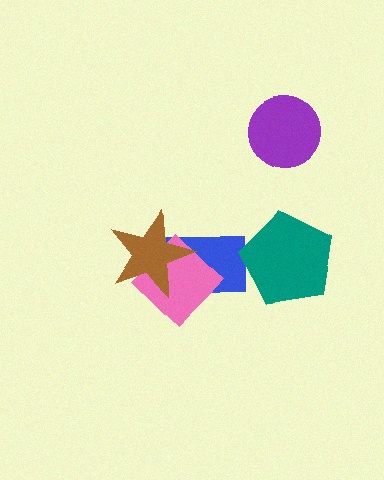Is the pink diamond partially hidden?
Yes, it is partially covered by another shape.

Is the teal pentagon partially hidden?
No, no other shape covers it.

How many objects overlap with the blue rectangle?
2 objects overlap with the blue rectangle.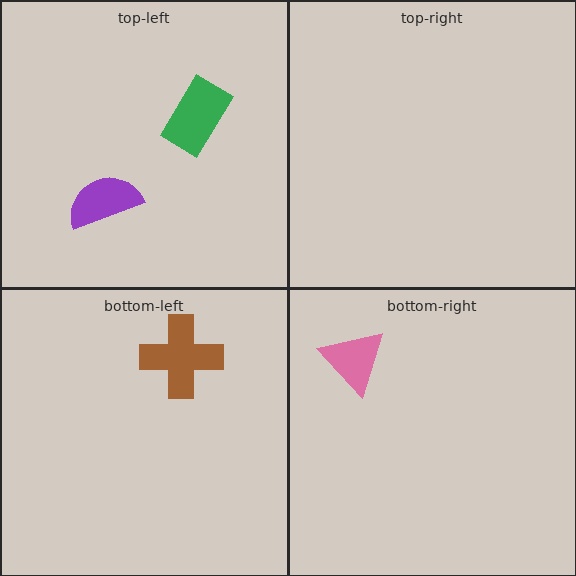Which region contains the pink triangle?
The bottom-right region.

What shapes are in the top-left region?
The purple semicircle, the green rectangle.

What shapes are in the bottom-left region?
The brown cross.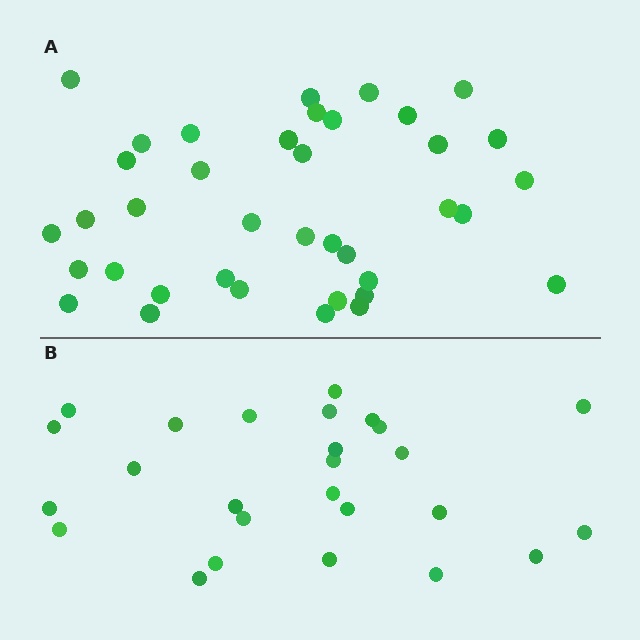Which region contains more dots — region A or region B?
Region A (the top region) has more dots.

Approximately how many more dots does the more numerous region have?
Region A has roughly 12 or so more dots than region B.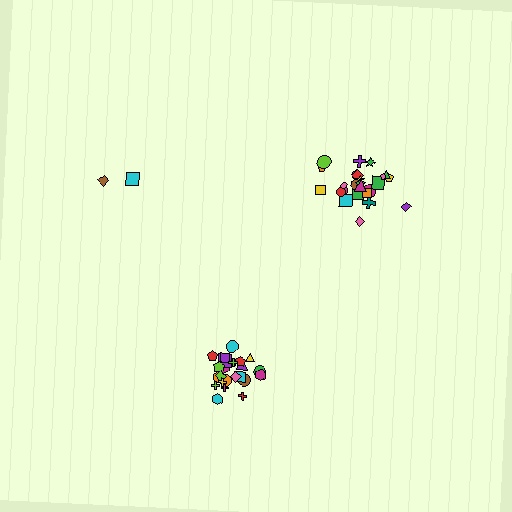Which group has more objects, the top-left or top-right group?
The top-right group.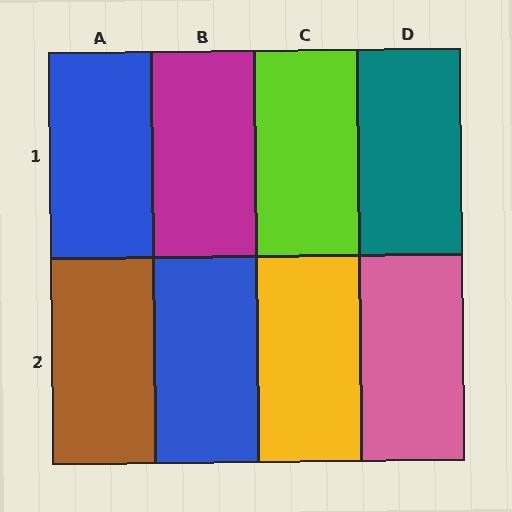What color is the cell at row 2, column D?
Pink.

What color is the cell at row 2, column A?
Brown.